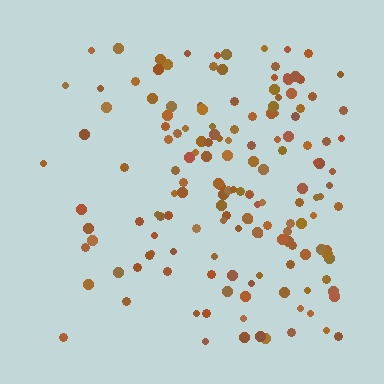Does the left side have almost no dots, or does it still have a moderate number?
Still a moderate number, just noticeably fewer than the right.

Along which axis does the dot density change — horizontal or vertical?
Horizontal.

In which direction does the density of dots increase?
From left to right, with the right side densest.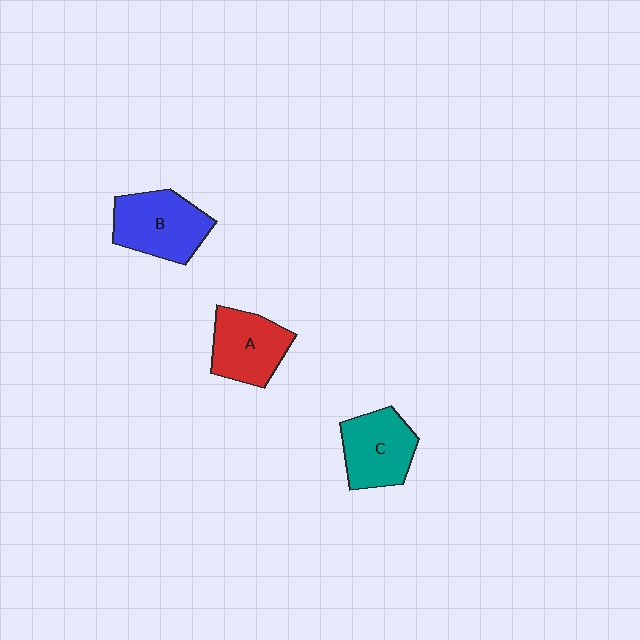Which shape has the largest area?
Shape B (blue).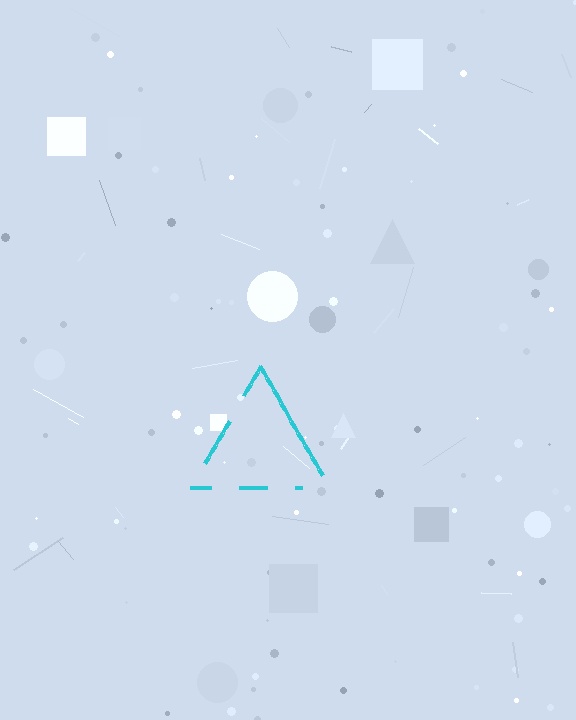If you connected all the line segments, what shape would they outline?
They would outline a triangle.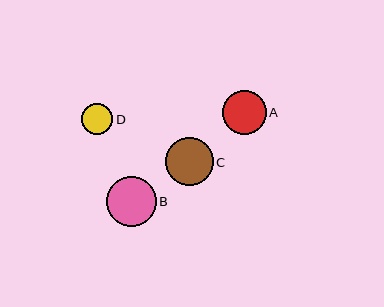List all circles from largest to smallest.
From largest to smallest: B, C, A, D.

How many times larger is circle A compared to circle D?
Circle A is approximately 1.4 times the size of circle D.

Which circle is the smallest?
Circle D is the smallest with a size of approximately 31 pixels.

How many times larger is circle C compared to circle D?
Circle C is approximately 1.6 times the size of circle D.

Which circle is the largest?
Circle B is the largest with a size of approximately 50 pixels.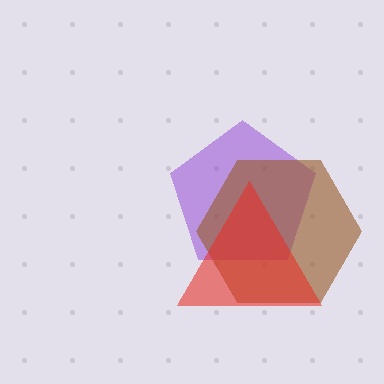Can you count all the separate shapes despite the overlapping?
Yes, there are 3 separate shapes.